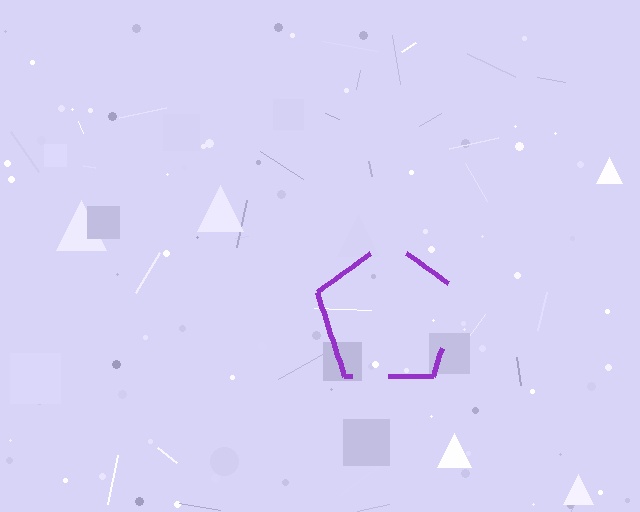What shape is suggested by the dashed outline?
The dashed outline suggests a pentagon.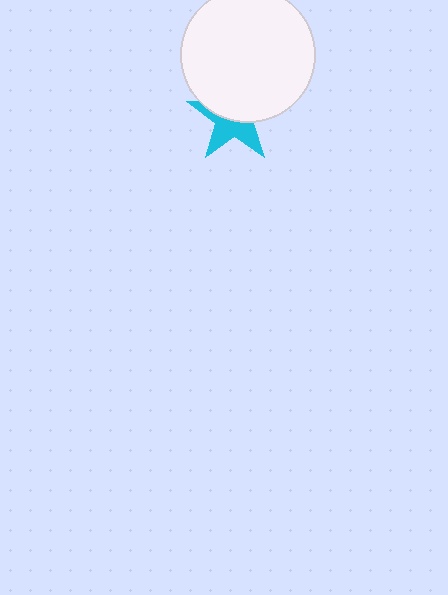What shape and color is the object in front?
The object in front is a white circle.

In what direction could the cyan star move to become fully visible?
The cyan star could move down. That would shift it out from behind the white circle entirely.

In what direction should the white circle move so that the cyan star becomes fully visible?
The white circle should move up. That is the shortest direction to clear the overlap and leave the cyan star fully visible.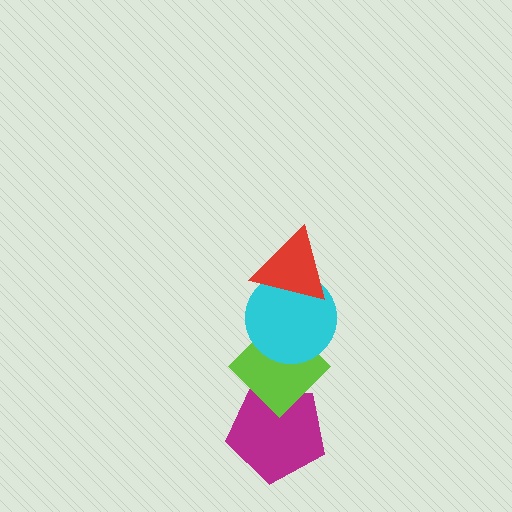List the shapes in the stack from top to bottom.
From top to bottom: the red triangle, the cyan circle, the lime diamond, the magenta pentagon.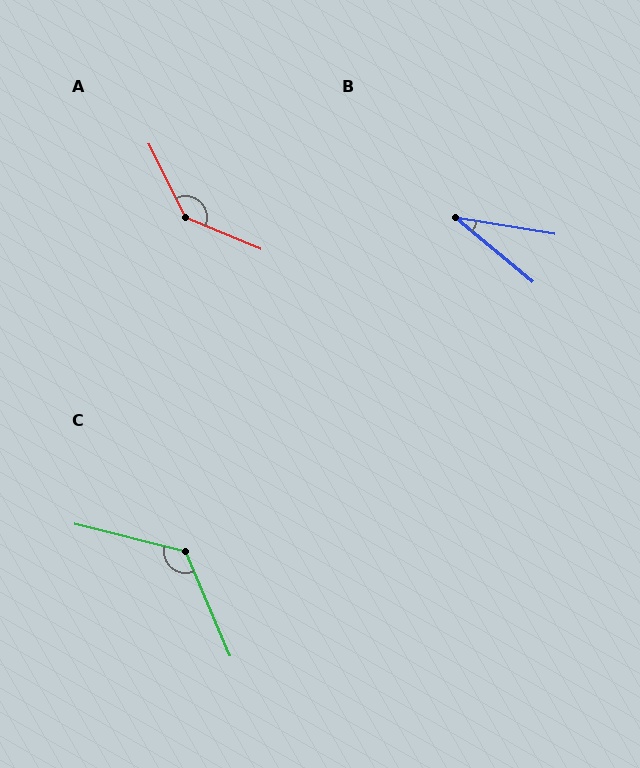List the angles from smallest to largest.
B (30°), C (127°), A (140°).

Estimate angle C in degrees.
Approximately 127 degrees.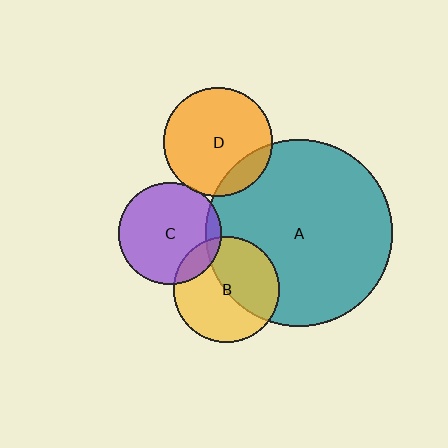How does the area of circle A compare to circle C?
Approximately 3.3 times.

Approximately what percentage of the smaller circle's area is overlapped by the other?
Approximately 15%.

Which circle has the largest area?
Circle A (teal).